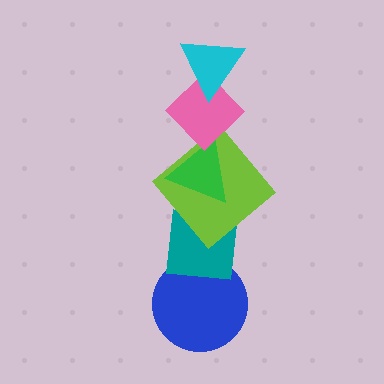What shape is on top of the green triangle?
The pink diamond is on top of the green triangle.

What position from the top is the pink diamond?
The pink diamond is 2nd from the top.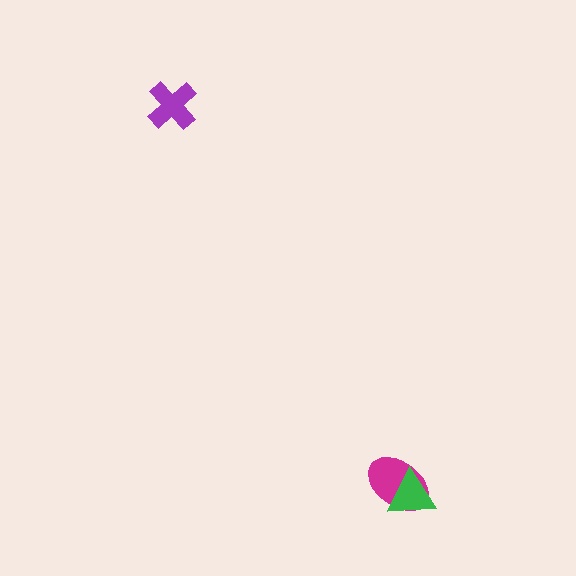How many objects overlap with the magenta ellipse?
1 object overlaps with the magenta ellipse.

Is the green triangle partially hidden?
No, no other shape covers it.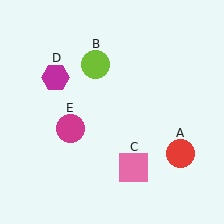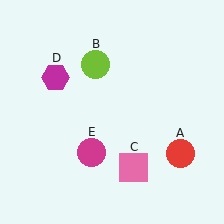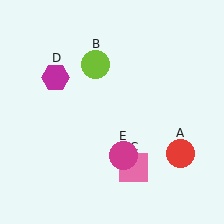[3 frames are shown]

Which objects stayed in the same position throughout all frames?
Red circle (object A) and lime circle (object B) and pink square (object C) and magenta hexagon (object D) remained stationary.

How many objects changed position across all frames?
1 object changed position: magenta circle (object E).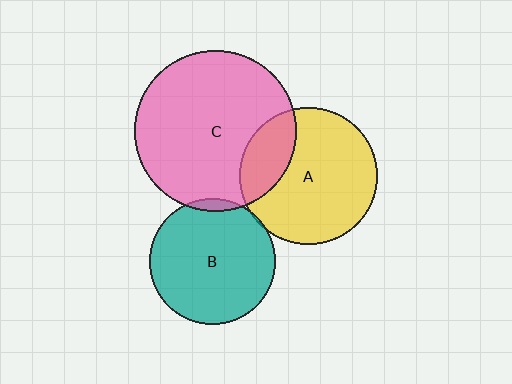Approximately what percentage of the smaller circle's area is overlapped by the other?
Approximately 5%.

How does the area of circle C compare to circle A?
Approximately 1.4 times.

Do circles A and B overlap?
Yes.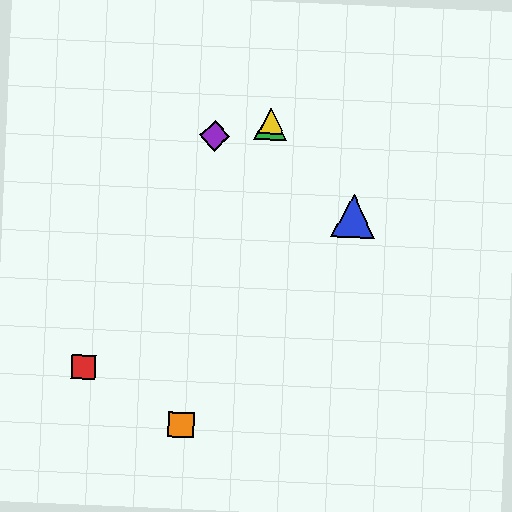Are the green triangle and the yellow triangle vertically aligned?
Yes, both are at x≈271.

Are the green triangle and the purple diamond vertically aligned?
No, the green triangle is at x≈271 and the purple diamond is at x≈215.